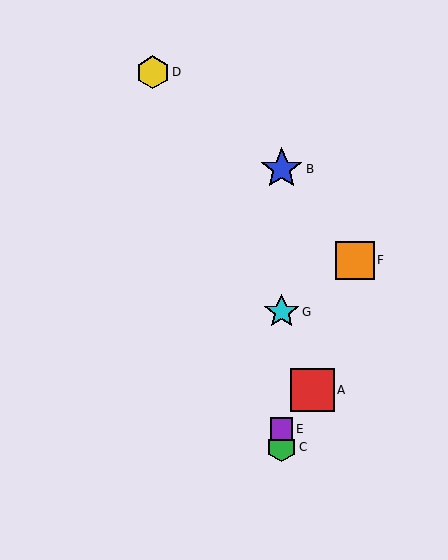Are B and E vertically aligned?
Yes, both are at x≈282.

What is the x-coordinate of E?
Object E is at x≈282.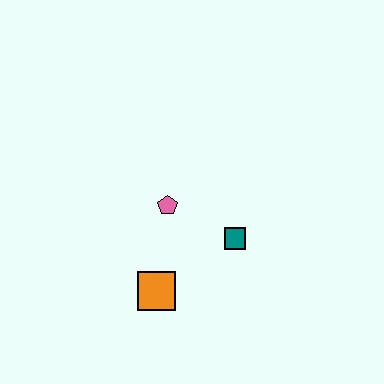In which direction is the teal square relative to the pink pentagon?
The teal square is to the right of the pink pentagon.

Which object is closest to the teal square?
The pink pentagon is closest to the teal square.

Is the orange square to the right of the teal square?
No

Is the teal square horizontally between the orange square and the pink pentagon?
No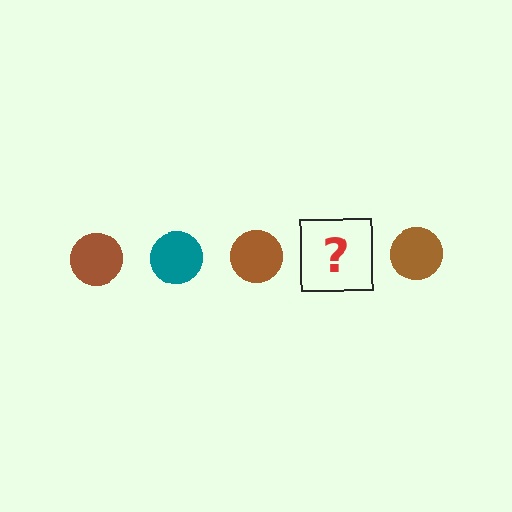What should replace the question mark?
The question mark should be replaced with a teal circle.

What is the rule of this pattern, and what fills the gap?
The rule is that the pattern cycles through brown, teal circles. The gap should be filled with a teal circle.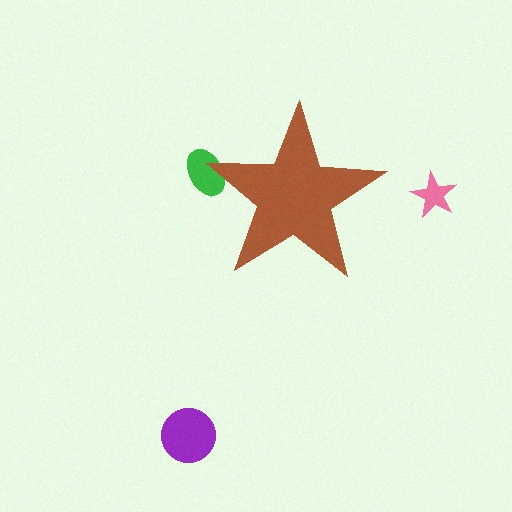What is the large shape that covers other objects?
A brown star.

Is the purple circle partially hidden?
No, the purple circle is fully visible.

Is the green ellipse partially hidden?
Yes, the green ellipse is partially hidden behind the brown star.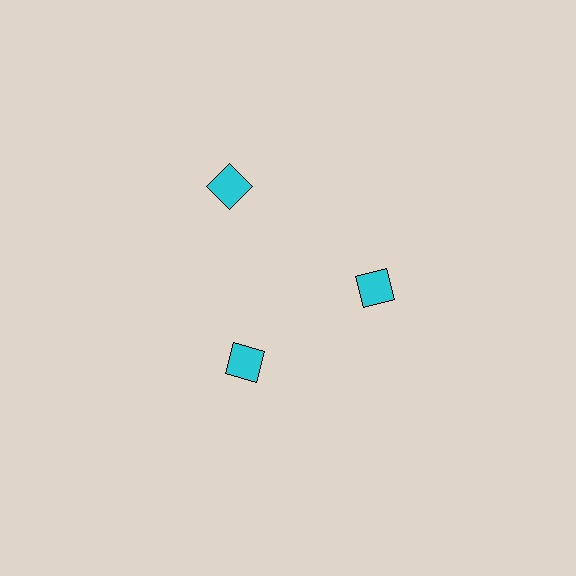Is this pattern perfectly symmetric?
No. The 3 cyan diamonds are arranged in a ring, but one element near the 11 o'clock position is pushed outward from the center, breaking the 3-fold rotational symmetry.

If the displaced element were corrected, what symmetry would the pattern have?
It would have 3-fold rotational symmetry — the pattern would map onto itself every 120 degrees.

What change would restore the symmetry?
The symmetry would be restored by moving it inward, back onto the ring so that all 3 diamonds sit at equal angles and equal distance from the center.